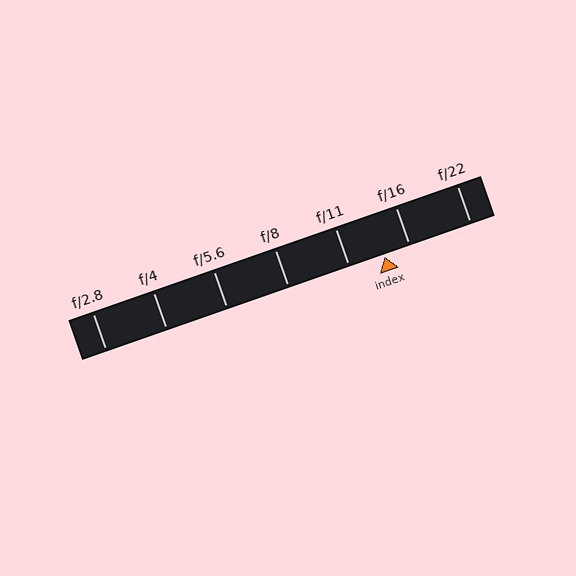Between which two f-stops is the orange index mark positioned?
The index mark is between f/11 and f/16.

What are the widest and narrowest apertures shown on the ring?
The widest aperture shown is f/2.8 and the narrowest is f/22.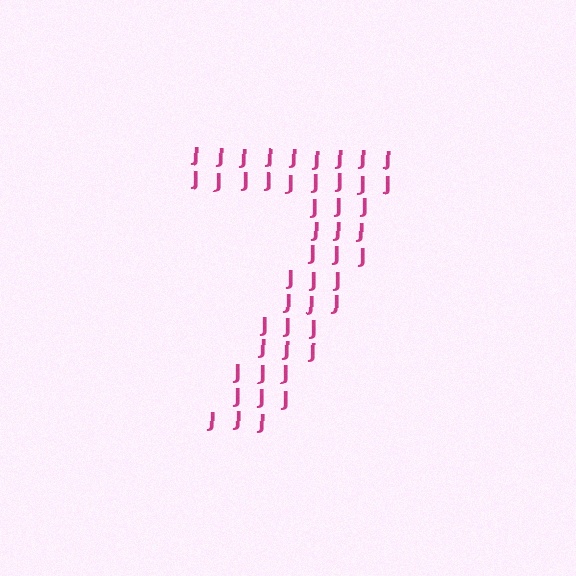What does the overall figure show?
The overall figure shows the digit 7.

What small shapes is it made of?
It is made of small letter J's.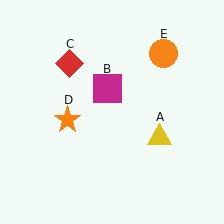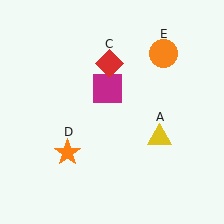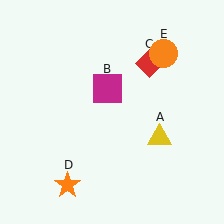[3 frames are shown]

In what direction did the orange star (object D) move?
The orange star (object D) moved down.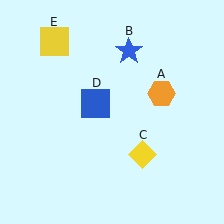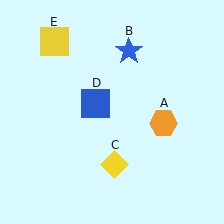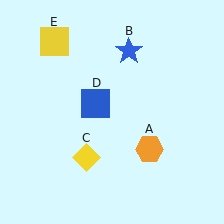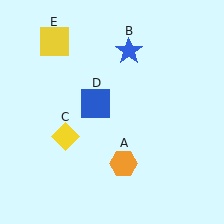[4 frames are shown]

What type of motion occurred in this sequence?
The orange hexagon (object A), yellow diamond (object C) rotated clockwise around the center of the scene.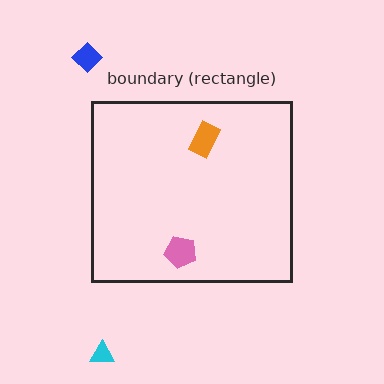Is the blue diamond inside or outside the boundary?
Outside.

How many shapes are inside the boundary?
2 inside, 2 outside.